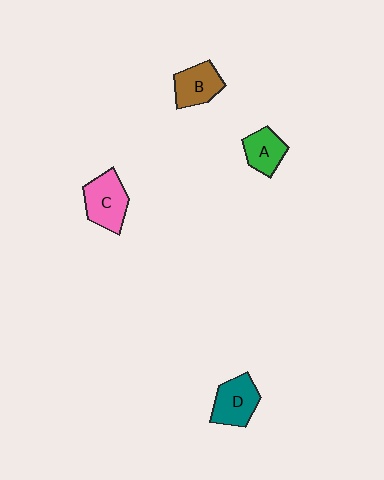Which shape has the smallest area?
Shape A (green).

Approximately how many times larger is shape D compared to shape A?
Approximately 1.3 times.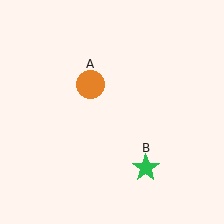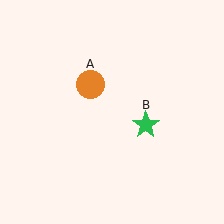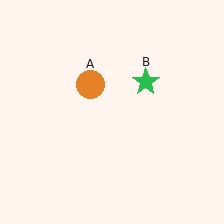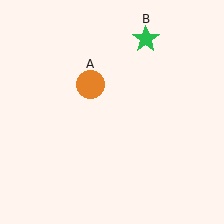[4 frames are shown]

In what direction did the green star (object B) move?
The green star (object B) moved up.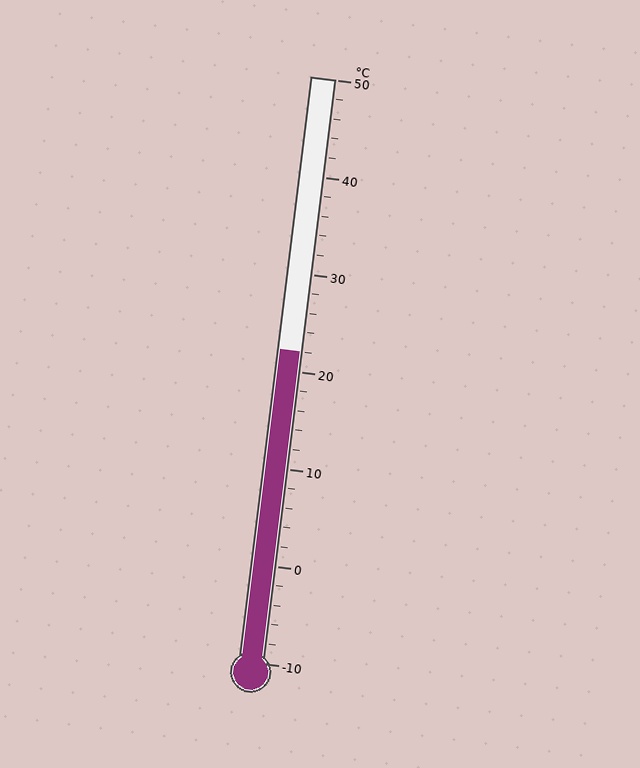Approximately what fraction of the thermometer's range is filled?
The thermometer is filled to approximately 55% of its range.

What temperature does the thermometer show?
The thermometer shows approximately 22°C.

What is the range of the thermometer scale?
The thermometer scale ranges from -10°C to 50°C.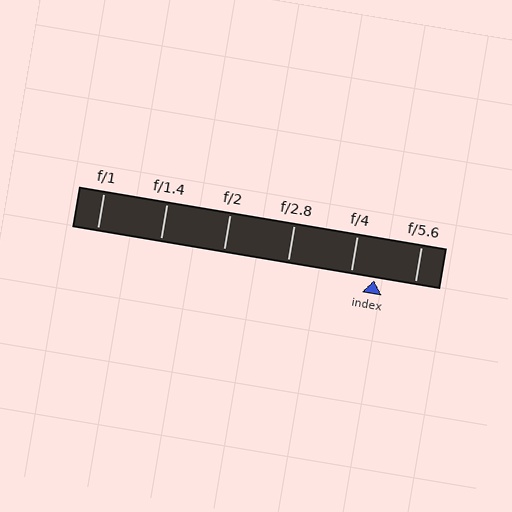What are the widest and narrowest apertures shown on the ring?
The widest aperture shown is f/1 and the narrowest is f/5.6.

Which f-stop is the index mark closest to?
The index mark is closest to f/4.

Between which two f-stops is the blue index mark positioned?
The index mark is between f/4 and f/5.6.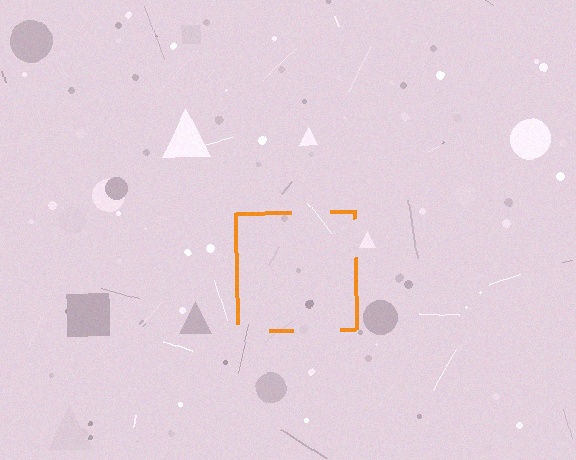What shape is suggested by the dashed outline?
The dashed outline suggests a square.